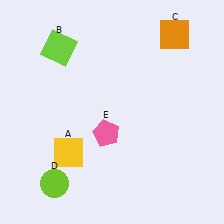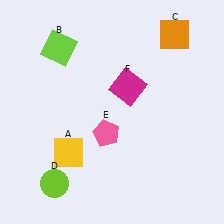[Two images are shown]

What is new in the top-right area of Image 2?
A magenta square (F) was added in the top-right area of Image 2.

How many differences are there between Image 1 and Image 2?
There is 1 difference between the two images.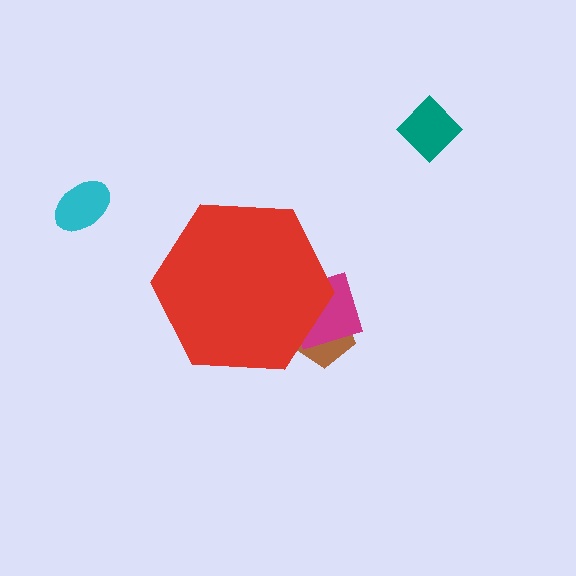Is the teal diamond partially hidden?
No, the teal diamond is fully visible.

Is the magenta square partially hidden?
Yes, the magenta square is partially hidden behind the red hexagon.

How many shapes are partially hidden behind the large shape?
2 shapes are partially hidden.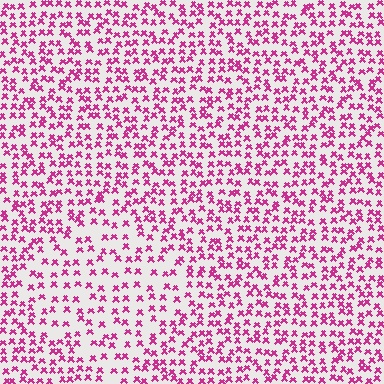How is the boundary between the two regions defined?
The boundary is defined by a change in element density (approximately 1.7x ratio). All elements are the same color, size, and shape.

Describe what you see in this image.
The image contains small magenta elements arranged at two different densities. A diamond-shaped region is visible where the elements are less densely packed than the surrounding area.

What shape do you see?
I see a diamond.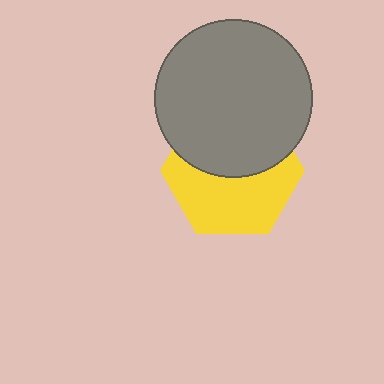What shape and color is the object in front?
The object in front is a gray circle.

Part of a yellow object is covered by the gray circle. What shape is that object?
It is a hexagon.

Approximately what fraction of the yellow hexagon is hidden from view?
Roughly 47% of the yellow hexagon is hidden behind the gray circle.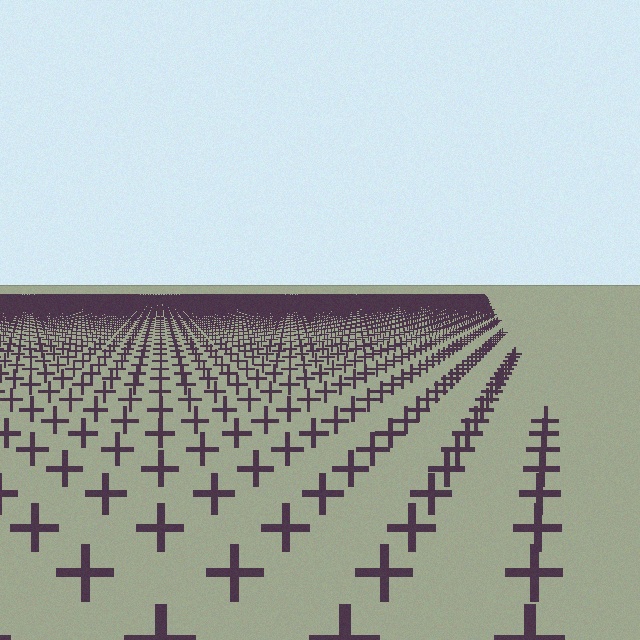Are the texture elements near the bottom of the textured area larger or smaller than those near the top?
Larger. Near the bottom, elements are closer to the viewer and appear at a bigger on-screen size.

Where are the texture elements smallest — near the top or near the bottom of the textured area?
Near the top.